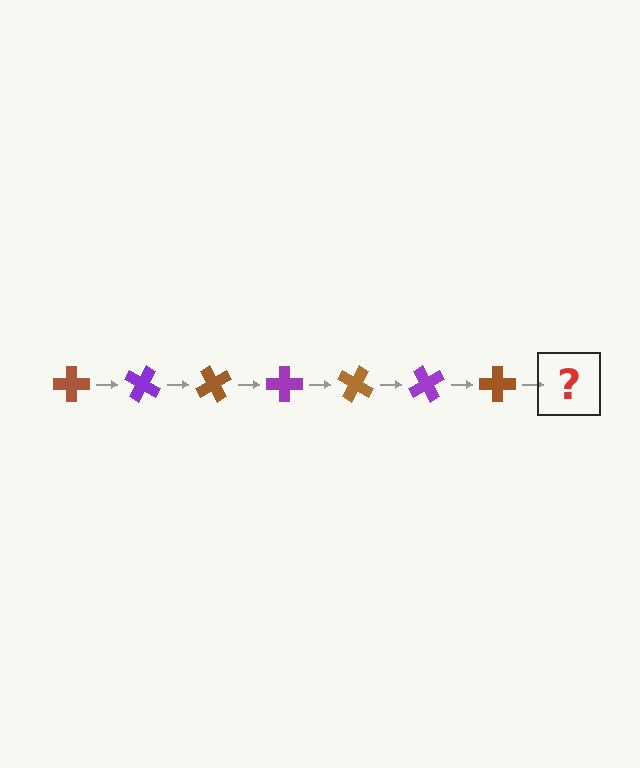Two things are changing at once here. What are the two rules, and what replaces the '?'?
The two rules are that it rotates 30 degrees each step and the color cycles through brown and purple. The '?' should be a purple cross, rotated 210 degrees from the start.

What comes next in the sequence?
The next element should be a purple cross, rotated 210 degrees from the start.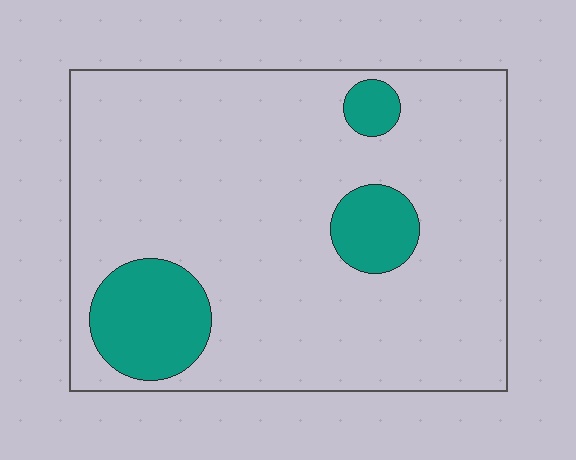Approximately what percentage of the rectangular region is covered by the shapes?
Approximately 15%.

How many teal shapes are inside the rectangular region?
3.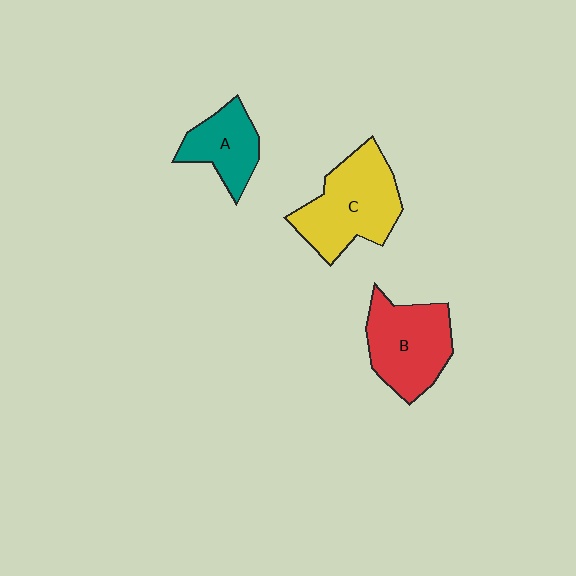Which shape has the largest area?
Shape C (yellow).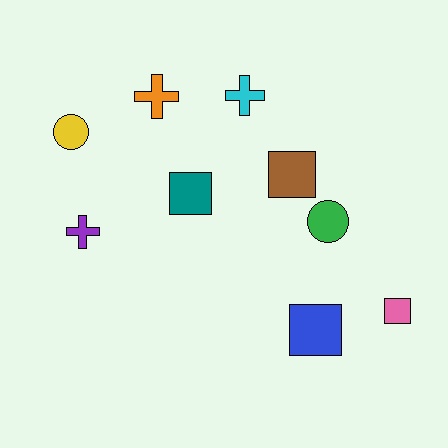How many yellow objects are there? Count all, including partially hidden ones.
There is 1 yellow object.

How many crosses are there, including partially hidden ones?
There are 3 crosses.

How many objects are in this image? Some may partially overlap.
There are 9 objects.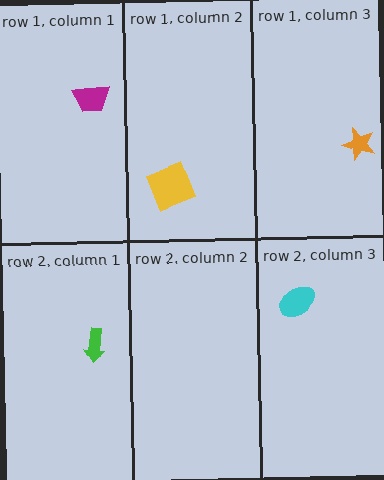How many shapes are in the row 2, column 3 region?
1.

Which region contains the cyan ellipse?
The row 2, column 3 region.